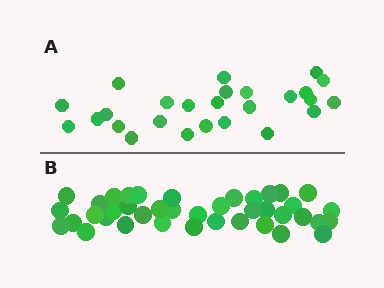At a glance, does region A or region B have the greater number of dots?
Region B (the bottom region) has more dots.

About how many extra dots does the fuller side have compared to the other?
Region B has approximately 15 more dots than region A.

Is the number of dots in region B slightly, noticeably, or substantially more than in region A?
Region B has substantially more. The ratio is roughly 1.5 to 1.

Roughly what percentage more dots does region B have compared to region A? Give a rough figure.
About 55% more.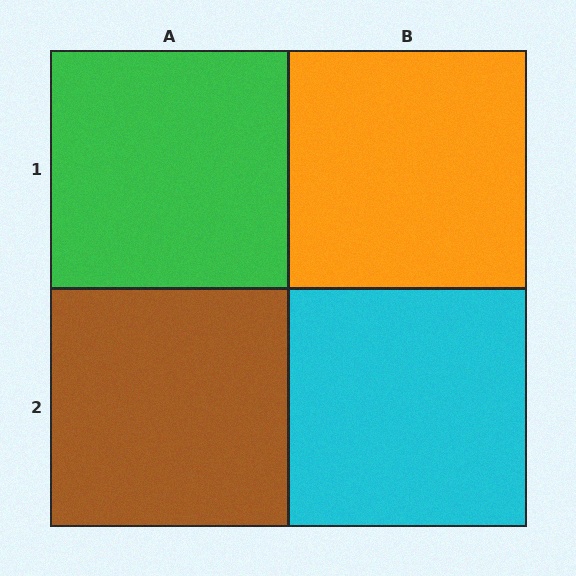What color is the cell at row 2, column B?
Cyan.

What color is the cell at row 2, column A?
Brown.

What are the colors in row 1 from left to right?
Green, orange.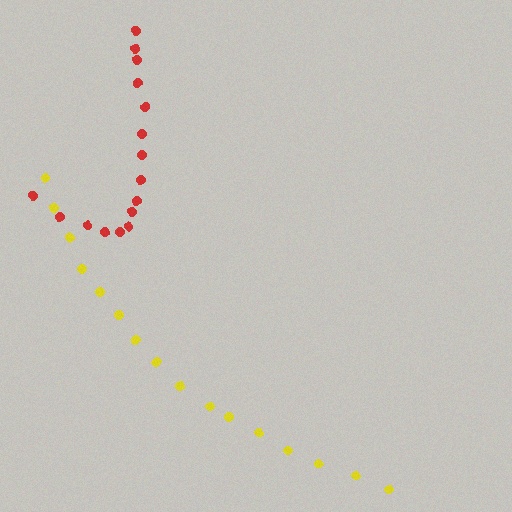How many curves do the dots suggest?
There are 2 distinct paths.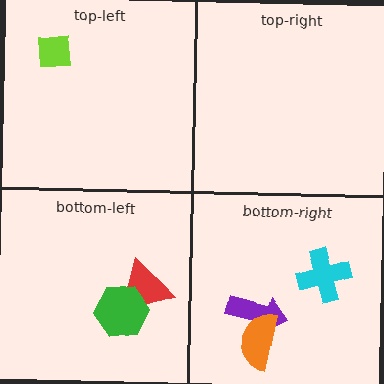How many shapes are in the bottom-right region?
3.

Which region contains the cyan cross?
The bottom-right region.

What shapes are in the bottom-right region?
The purple arrow, the cyan cross, the orange semicircle.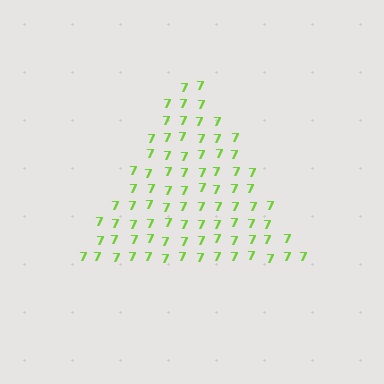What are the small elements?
The small elements are digit 7's.